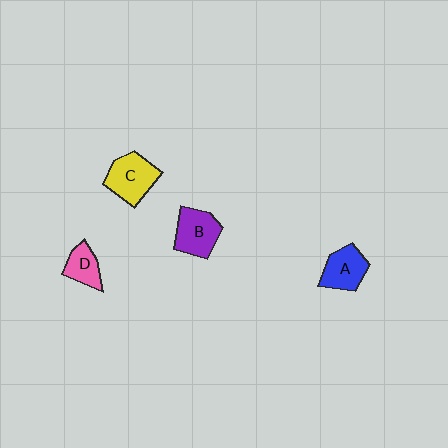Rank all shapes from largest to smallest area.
From largest to smallest: C (yellow), B (purple), A (blue), D (pink).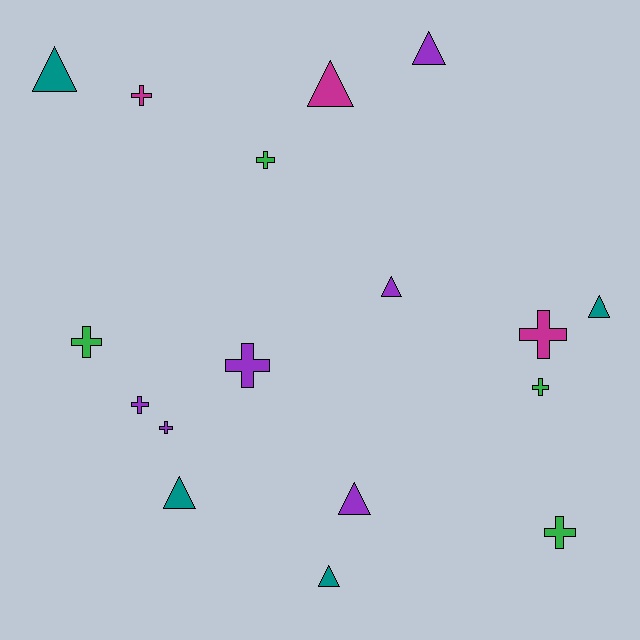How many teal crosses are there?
There are no teal crosses.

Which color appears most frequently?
Purple, with 6 objects.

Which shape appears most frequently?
Cross, with 9 objects.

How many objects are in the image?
There are 17 objects.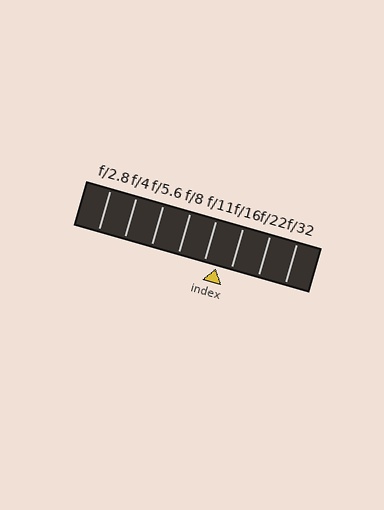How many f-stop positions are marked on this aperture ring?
There are 8 f-stop positions marked.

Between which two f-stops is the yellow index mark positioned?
The index mark is between f/11 and f/16.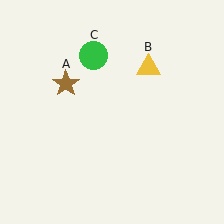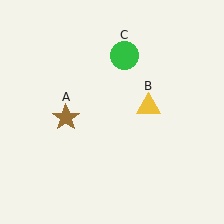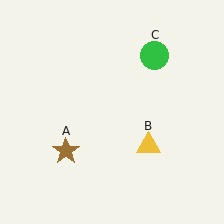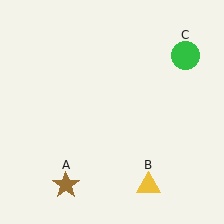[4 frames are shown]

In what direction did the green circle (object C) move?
The green circle (object C) moved right.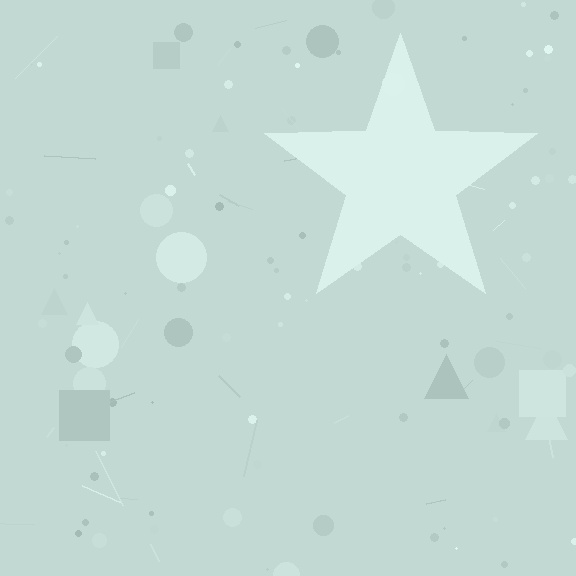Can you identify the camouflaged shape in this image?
The camouflaged shape is a star.